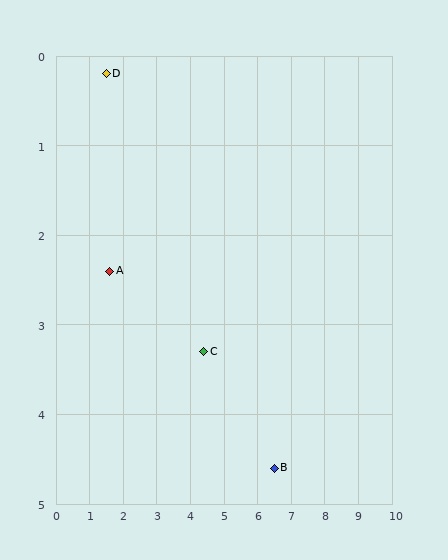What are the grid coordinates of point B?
Point B is at approximately (6.5, 4.6).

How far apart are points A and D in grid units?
Points A and D are about 2.2 grid units apart.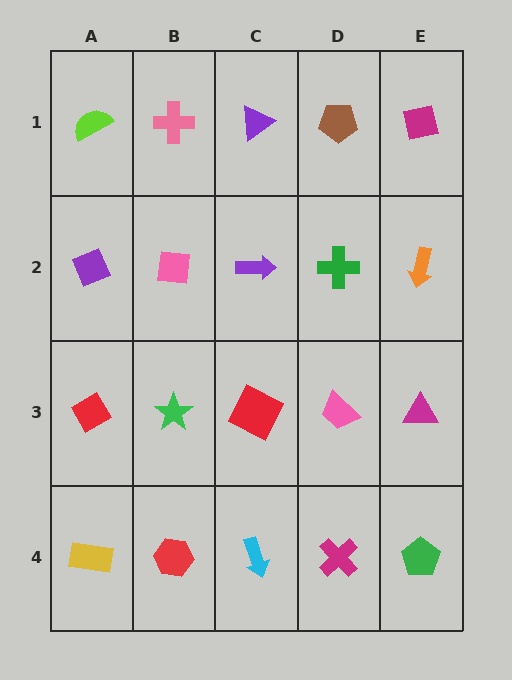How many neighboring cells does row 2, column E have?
3.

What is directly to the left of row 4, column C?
A red hexagon.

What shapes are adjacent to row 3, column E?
An orange arrow (row 2, column E), a green pentagon (row 4, column E), a pink trapezoid (row 3, column D).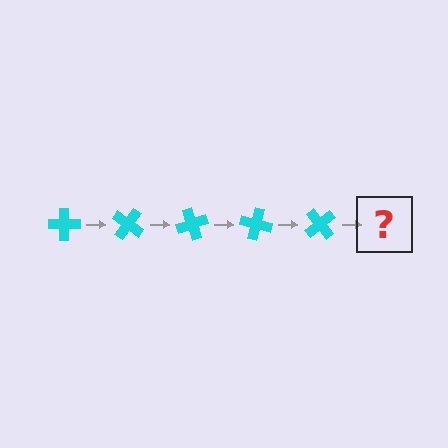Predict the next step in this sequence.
The next step is a cyan cross rotated 175 degrees.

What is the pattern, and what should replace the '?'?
The pattern is that the cross rotates 35 degrees each step. The '?' should be a cyan cross rotated 175 degrees.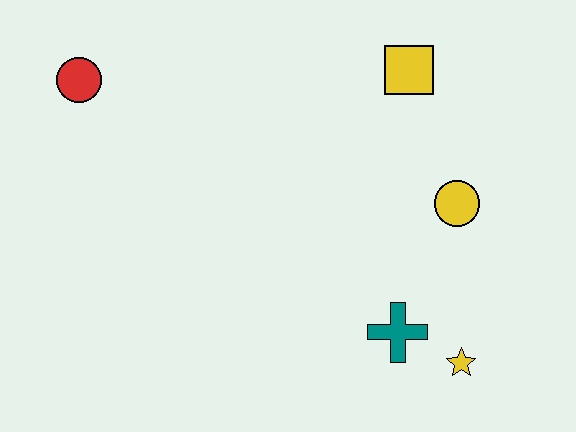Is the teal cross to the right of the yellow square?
No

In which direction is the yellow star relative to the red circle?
The yellow star is to the right of the red circle.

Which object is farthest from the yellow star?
The red circle is farthest from the yellow star.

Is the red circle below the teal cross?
No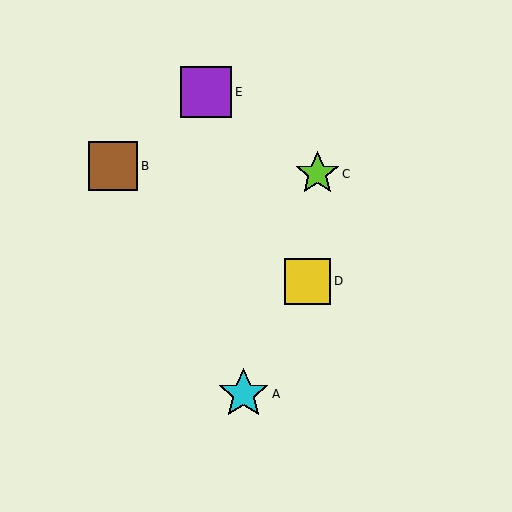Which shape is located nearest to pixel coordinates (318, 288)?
The yellow square (labeled D) at (308, 281) is nearest to that location.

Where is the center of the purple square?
The center of the purple square is at (206, 92).